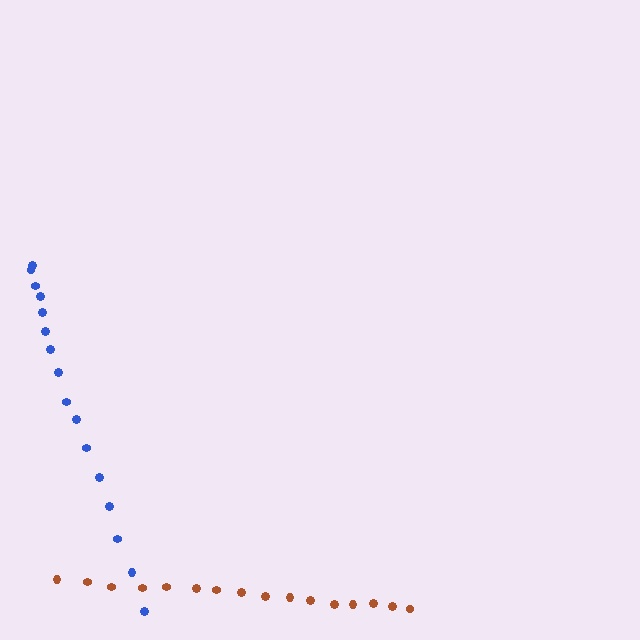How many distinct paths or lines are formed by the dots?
There are 2 distinct paths.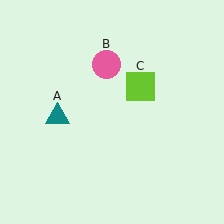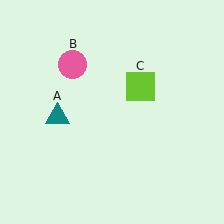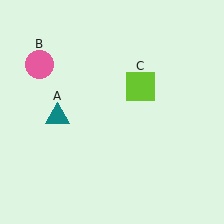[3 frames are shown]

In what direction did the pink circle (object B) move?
The pink circle (object B) moved left.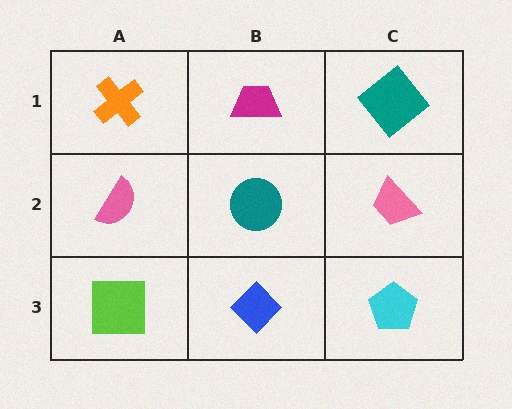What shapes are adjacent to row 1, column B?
A teal circle (row 2, column B), an orange cross (row 1, column A), a teal diamond (row 1, column C).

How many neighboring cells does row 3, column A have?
2.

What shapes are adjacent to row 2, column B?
A magenta trapezoid (row 1, column B), a blue diamond (row 3, column B), a pink semicircle (row 2, column A), a pink trapezoid (row 2, column C).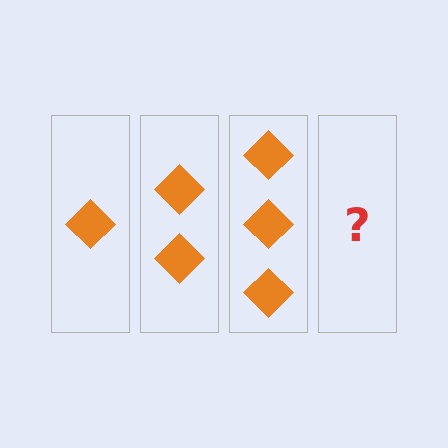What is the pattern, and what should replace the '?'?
The pattern is that each step adds one more diamond. The '?' should be 4 diamonds.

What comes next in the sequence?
The next element should be 4 diamonds.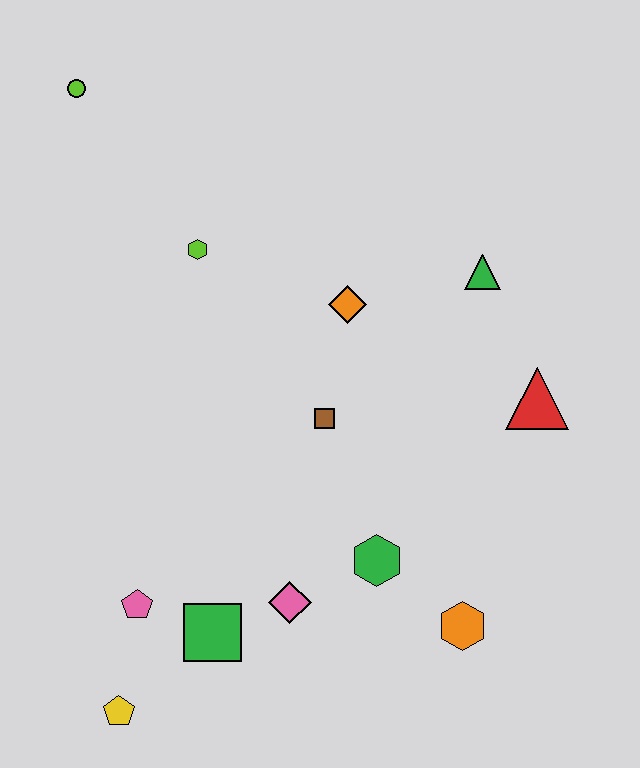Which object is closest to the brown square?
The orange diamond is closest to the brown square.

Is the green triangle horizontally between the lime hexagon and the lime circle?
No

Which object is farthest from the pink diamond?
The lime circle is farthest from the pink diamond.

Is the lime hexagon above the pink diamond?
Yes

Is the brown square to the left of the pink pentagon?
No